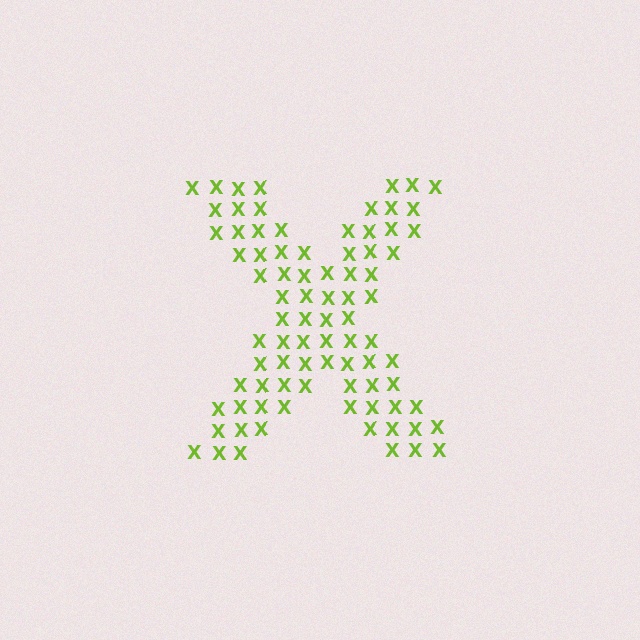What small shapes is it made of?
It is made of small letter X's.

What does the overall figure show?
The overall figure shows the letter X.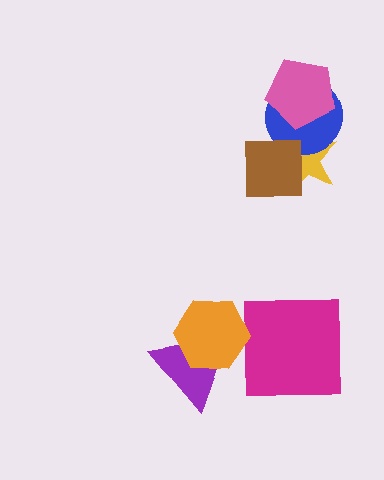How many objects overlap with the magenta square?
0 objects overlap with the magenta square.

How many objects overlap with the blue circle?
2 objects overlap with the blue circle.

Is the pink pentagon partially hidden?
No, no other shape covers it.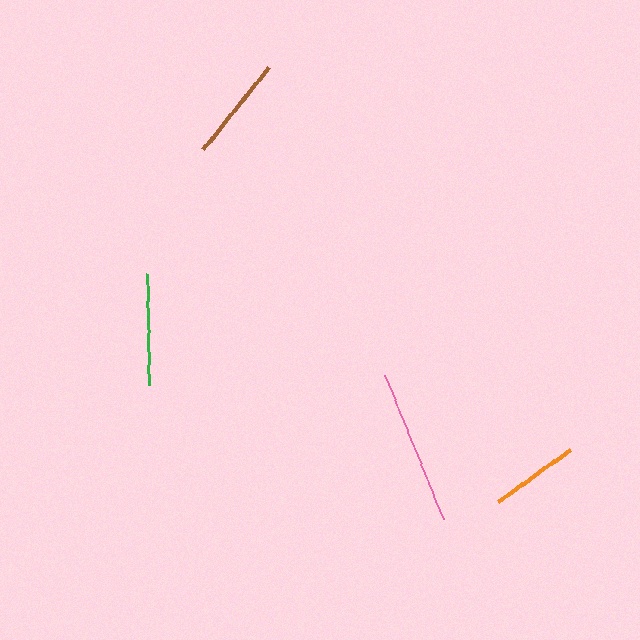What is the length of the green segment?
The green segment is approximately 112 pixels long.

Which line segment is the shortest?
The orange line is the shortest at approximately 88 pixels.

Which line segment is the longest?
The pink line is the longest at approximately 155 pixels.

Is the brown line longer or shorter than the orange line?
The brown line is longer than the orange line.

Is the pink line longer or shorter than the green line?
The pink line is longer than the green line.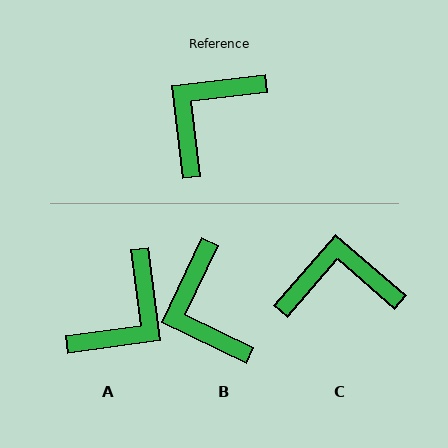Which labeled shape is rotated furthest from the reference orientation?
A, about 179 degrees away.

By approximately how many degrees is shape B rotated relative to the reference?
Approximately 58 degrees counter-clockwise.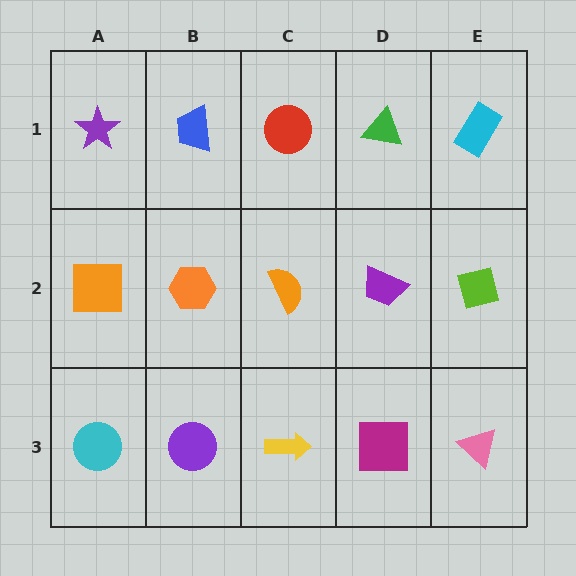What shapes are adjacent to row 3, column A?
An orange square (row 2, column A), a purple circle (row 3, column B).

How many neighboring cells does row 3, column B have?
3.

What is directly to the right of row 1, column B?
A red circle.